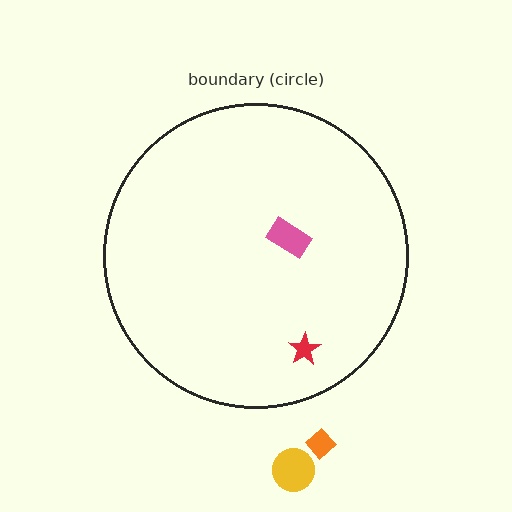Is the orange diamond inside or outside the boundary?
Outside.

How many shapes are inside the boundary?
2 inside, 2 outside.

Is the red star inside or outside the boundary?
Inside.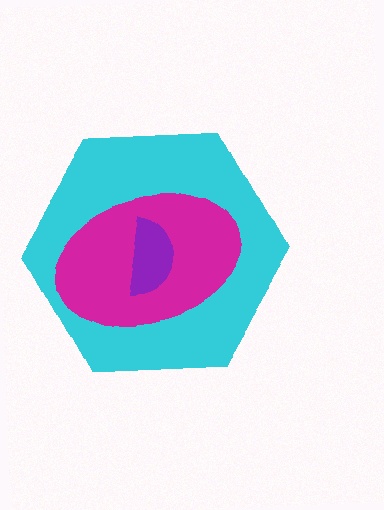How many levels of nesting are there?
3.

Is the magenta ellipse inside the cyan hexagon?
Yes.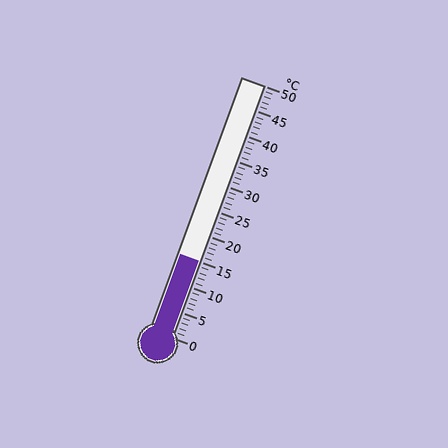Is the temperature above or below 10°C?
The temperature is above 10°C.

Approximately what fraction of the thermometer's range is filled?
The thermometer is filled to approximately 30% of its range.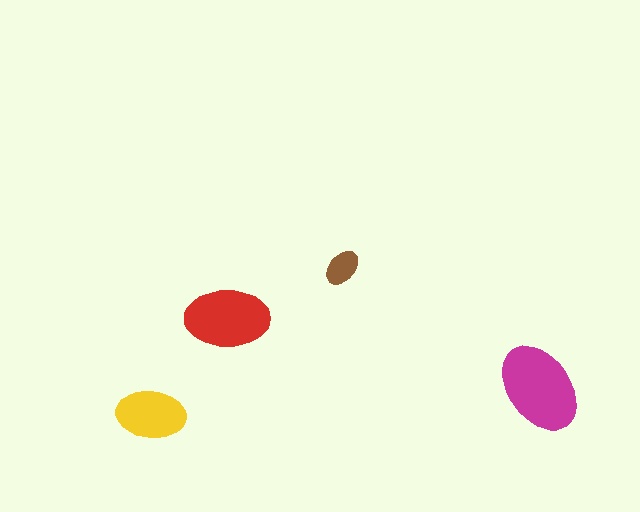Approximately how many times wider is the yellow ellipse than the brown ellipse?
About 2 times wider.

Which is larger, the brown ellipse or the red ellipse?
The red one.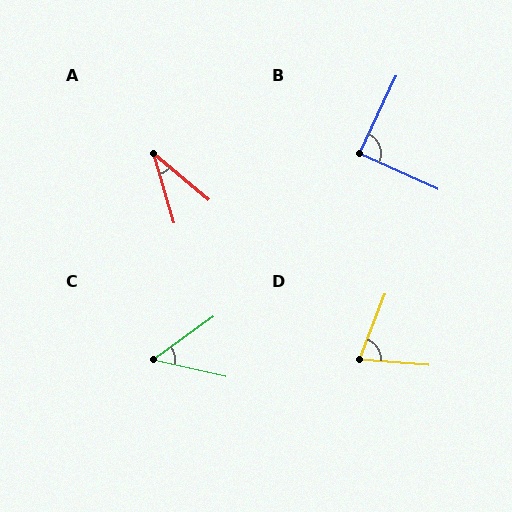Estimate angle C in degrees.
Approximately 49 degrees.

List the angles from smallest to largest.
A (33°), C (49°), D (73°), B (89°).